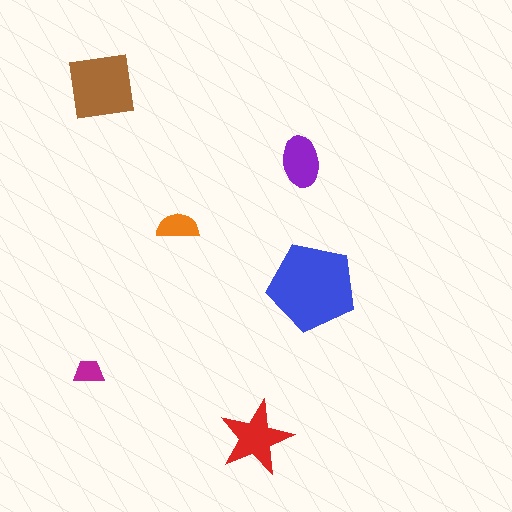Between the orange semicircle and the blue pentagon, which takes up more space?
The blue pentagon.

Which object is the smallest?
The magenta trapezoid.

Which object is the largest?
The blue pentagon.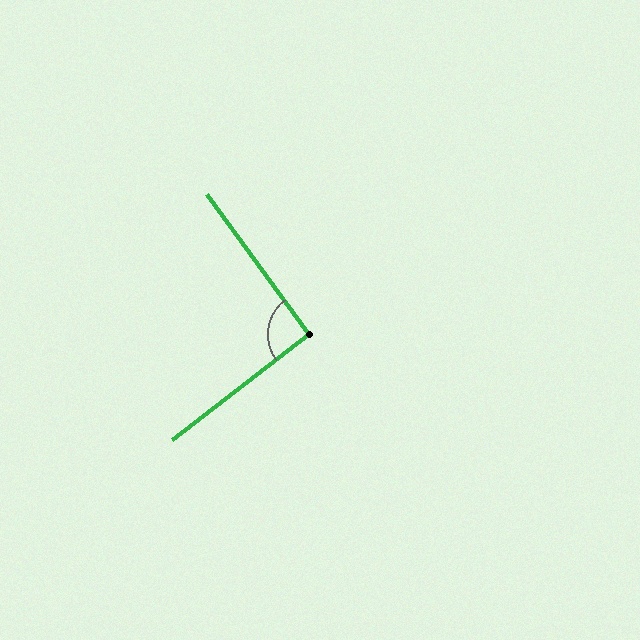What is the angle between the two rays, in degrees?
Approximately 91 degrees.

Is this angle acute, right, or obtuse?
It is approximately a right angle.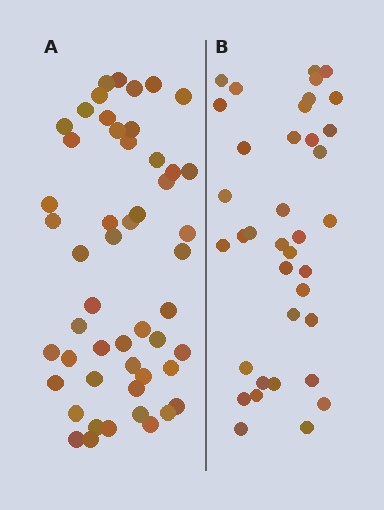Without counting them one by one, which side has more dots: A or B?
Region A (the left region) has more dots.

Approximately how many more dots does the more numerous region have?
Region A has approximately 15 more dots than region B.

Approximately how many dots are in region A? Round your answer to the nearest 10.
About 50 dots. (The exact count is 51, which rounds to 50.)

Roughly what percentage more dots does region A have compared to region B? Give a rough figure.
About 40% more.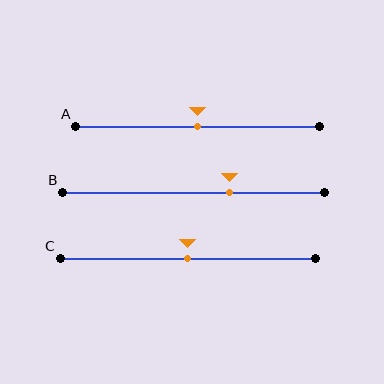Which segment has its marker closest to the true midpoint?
Segment A has its marker closest to the true midpoint.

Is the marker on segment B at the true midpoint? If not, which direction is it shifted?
No, the marker on segment B is shifted to the right by about 14% of the segment length.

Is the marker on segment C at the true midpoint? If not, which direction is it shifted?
Yes, the marker on segment C is at the true midpoint.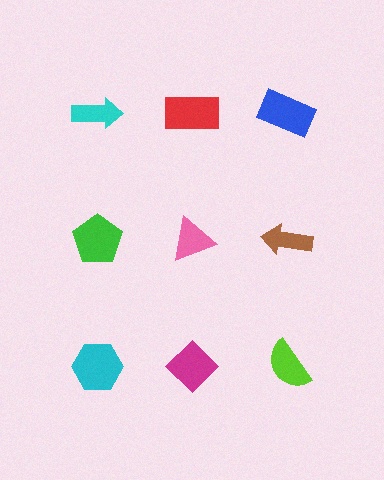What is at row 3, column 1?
A cyan hexagon.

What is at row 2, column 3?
A brown arrow.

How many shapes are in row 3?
3 shapes.